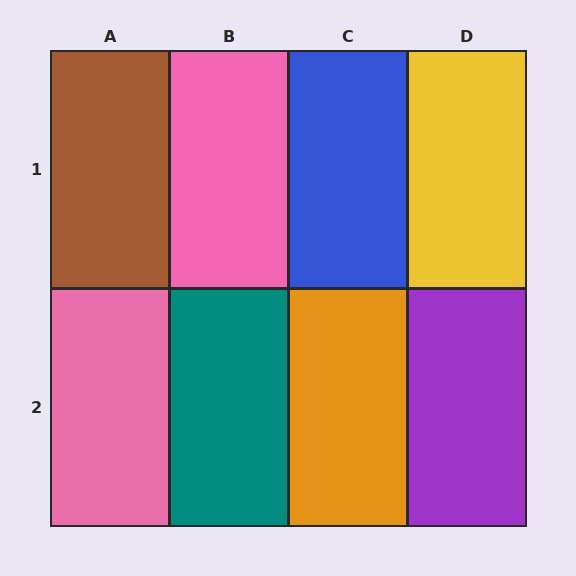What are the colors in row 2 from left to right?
Pink, teal, orange, purple.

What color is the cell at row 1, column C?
Blue.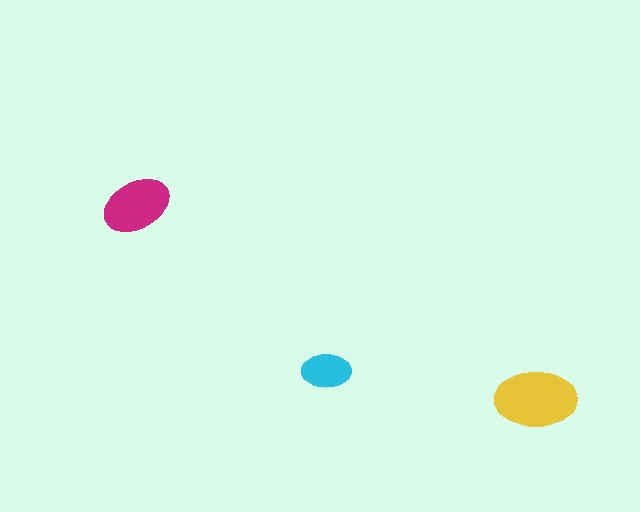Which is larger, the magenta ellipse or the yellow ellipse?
The yellow one.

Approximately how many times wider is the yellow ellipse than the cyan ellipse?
About 1.5 times wider.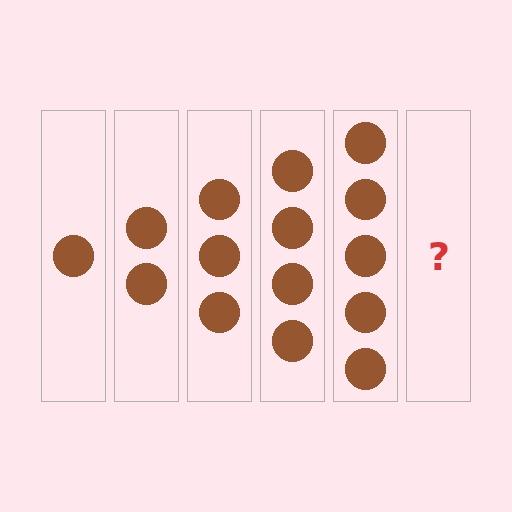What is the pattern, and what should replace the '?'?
The pattern is that each step adds one more circle. The '?' should be 6 circles.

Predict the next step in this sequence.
The next step is 6 circles.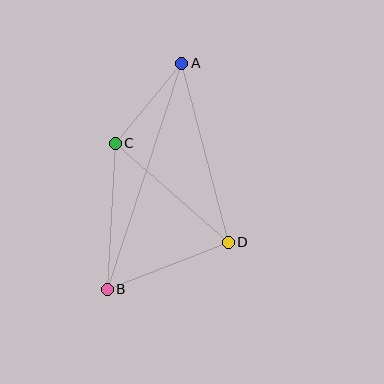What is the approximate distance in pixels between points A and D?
The distance between A and D is approximately 185 pixels.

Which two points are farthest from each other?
Points A and B are farthest from each other.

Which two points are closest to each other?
Points A and C are closest to each other.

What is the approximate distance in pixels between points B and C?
The distance between B and C is approximately 146 pixels.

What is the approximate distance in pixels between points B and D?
The distance between B and D is approximately 129 pixels.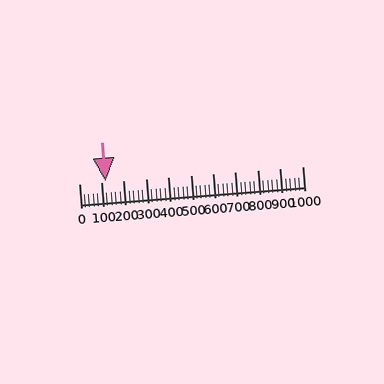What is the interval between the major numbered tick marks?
The major tick marks are spaced 100 units apart.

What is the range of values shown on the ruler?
The ruler shows values from 0 to 1000.